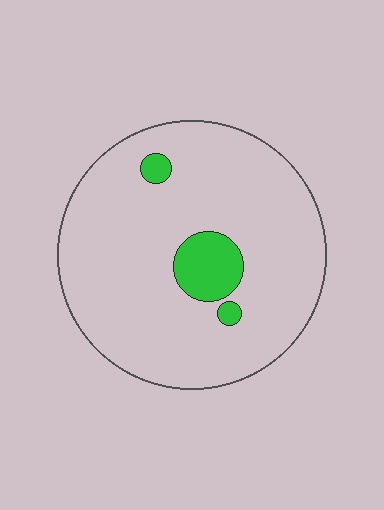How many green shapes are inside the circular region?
3.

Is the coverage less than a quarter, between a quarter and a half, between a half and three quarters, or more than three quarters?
Less than a quarter.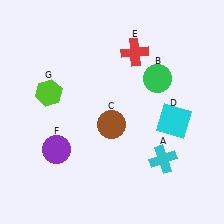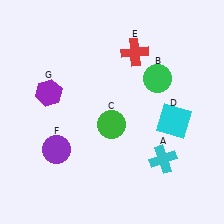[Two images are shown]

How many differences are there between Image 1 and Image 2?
There are 2 differences between the two images.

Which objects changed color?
C changed from brown to green. G changed from lime to purple.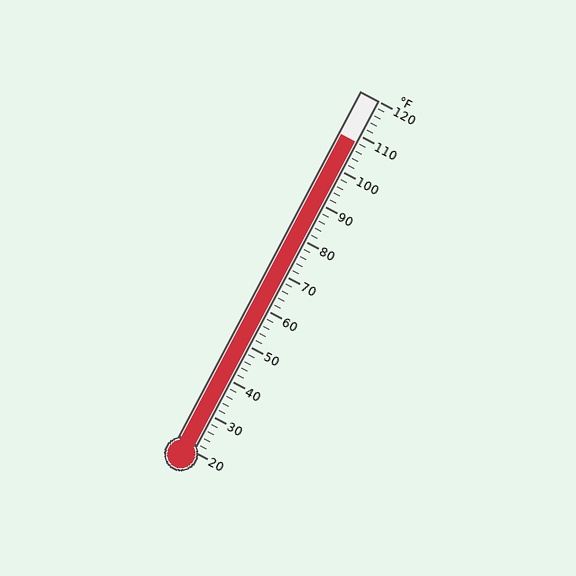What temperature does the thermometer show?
The thermometer shows approximately 108°F.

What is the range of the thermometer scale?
The thermometer scale ranges from 20°F to 120°F.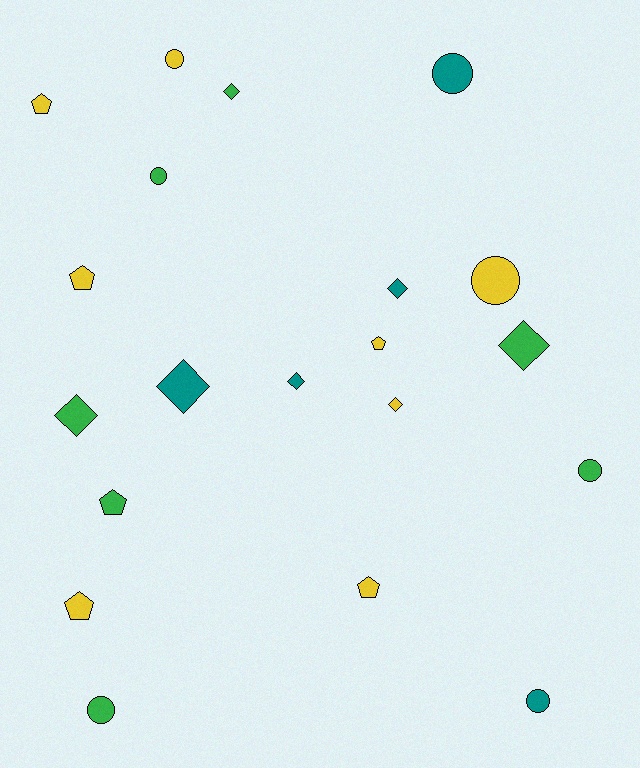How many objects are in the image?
There are 20 objects.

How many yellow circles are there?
There are 2 yellow circles.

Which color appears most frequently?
Yellow, with 8 objects.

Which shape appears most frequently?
Circle, with 7 objects.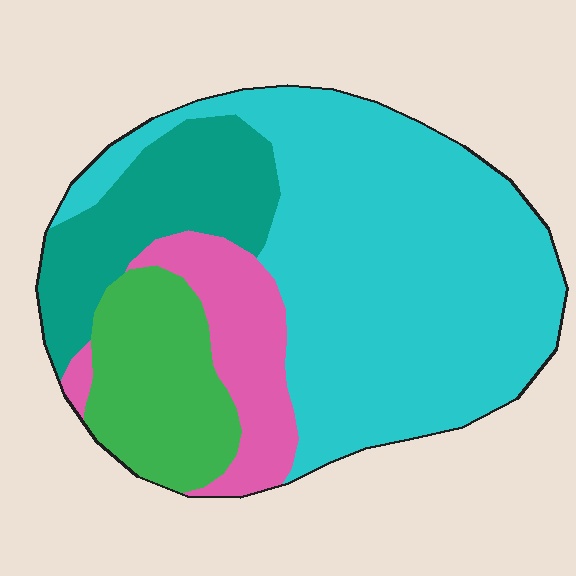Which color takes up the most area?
Cyan, at roughly 55%.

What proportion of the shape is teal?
Teal takes up about one sixth (1/6) of the shape.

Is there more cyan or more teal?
Cyan.